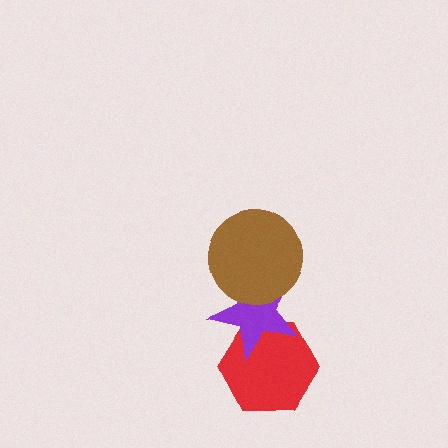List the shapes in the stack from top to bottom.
From top to bottom: the brown circle, the purple star, the red hexagon.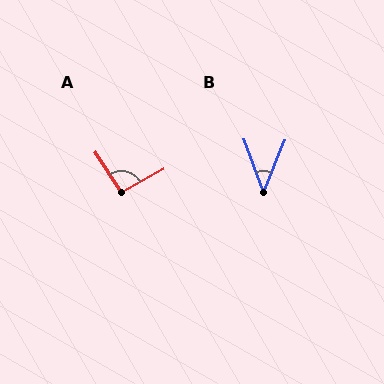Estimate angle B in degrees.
Approximately 41 degrees.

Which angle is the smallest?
B, at approximately 41 degrees.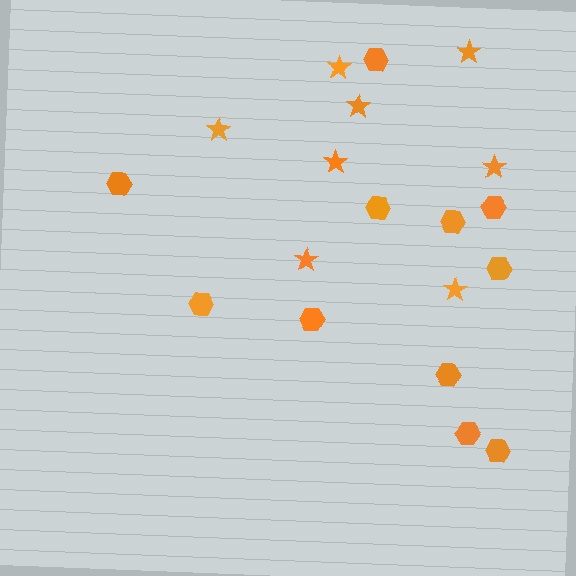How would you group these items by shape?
There are 2 groups: one group of stars (8) and one group of hexagons (11).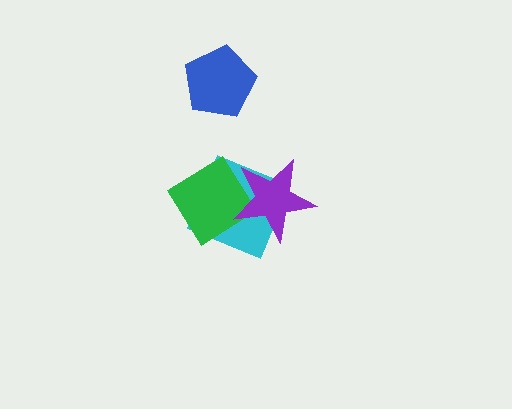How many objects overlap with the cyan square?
2 objects overlap with the cyan square.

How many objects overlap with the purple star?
2 objects overlap with the purple star.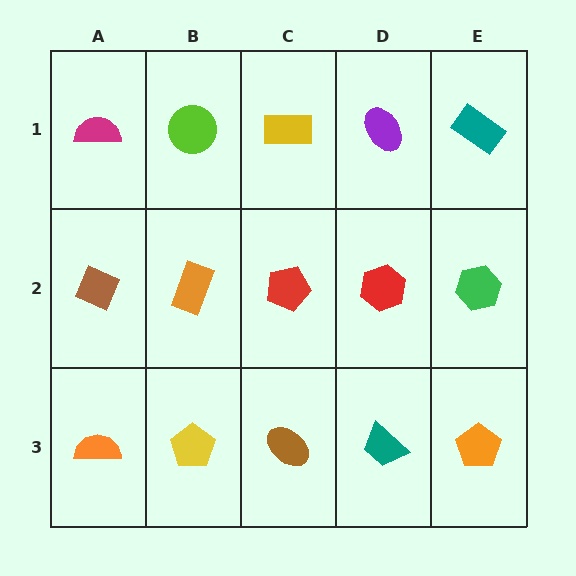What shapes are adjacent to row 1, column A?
A brown diamond (row 2, column A), a lime circle (row 1, column B).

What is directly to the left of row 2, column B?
A brown diamond.